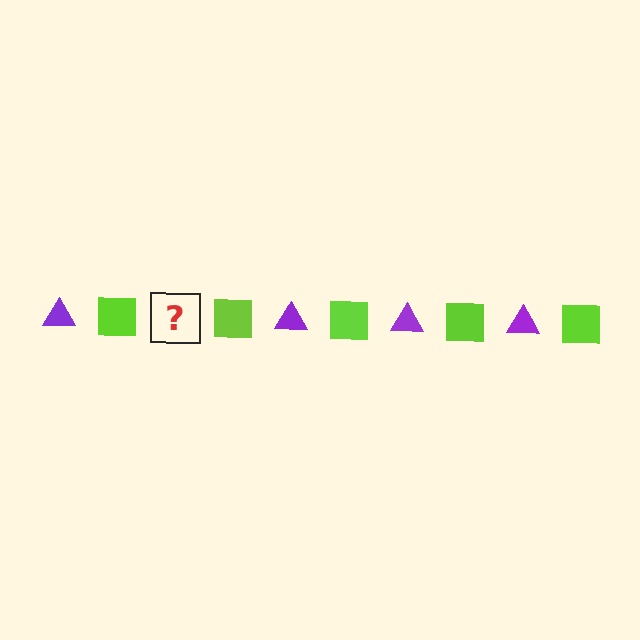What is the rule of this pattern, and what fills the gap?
The rule is that the pattern alternates between purple triangle and lime square. The gap should be filled with a purple triangle.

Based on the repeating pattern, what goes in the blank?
The blank should be a purple triangle.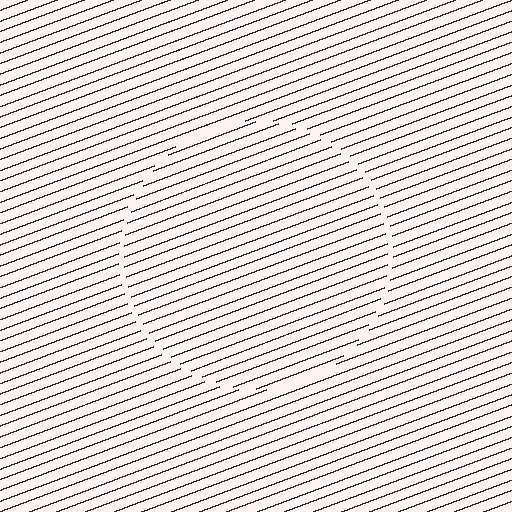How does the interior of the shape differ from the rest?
The interior of the shape contains the same grating, shifted by half a period — the contour is defined by the phase discontinuity where line-ends from the inner and outer gratings abut.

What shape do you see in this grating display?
An illusory circle. The interior of the shape contains the same grating, shifted by half a period — the contour is defined by the phase discontinuity where line-ends from the inner and outer gratings abut.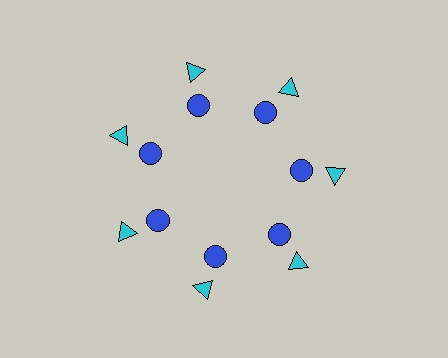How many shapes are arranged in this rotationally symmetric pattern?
There are 14 shapes, arranged in 7 groups of 2.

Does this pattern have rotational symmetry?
Yes, this pattern has 7-fold rotational symmetry. It looks the same after rotating 51 degrees around the center.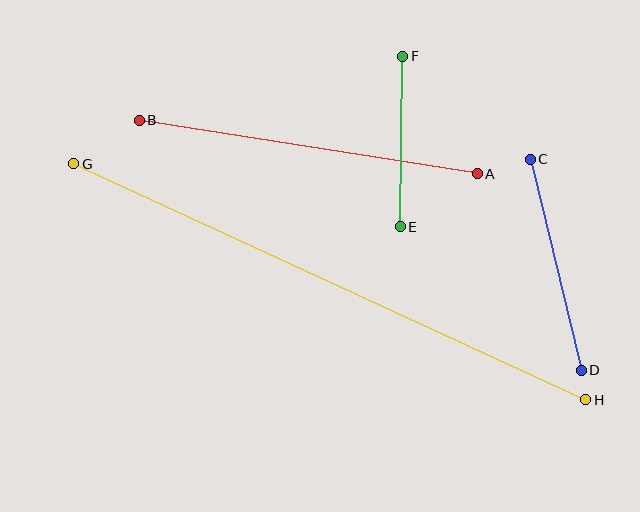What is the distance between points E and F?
The distance is approximately 171 pixels.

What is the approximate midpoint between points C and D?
The midpoint is at approximately (556, 265) pixels.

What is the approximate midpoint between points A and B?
The midpoint is at approximately (308, 147) pixels.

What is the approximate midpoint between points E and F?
The midpoint is at approximately (401, 141) pixels.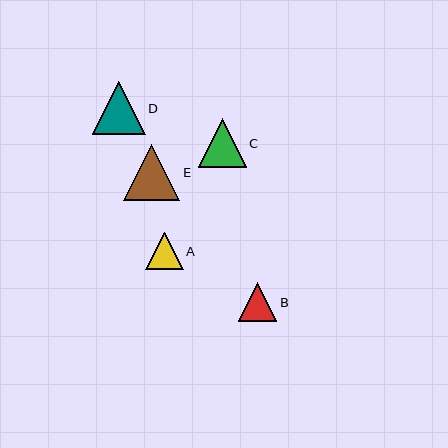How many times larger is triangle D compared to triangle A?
Triangle D is approximately 1.4 times the size of triangle A.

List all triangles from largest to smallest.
From largest to smallest: E, D, C, B, A.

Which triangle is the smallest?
Triangle A is the smallest with a size of approximately 38 pixels.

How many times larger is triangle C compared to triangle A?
Triangle C is approximately 1.3 times the size of triangle A.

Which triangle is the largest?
Triangle E is the largest with a size of approximately 56 pixels.